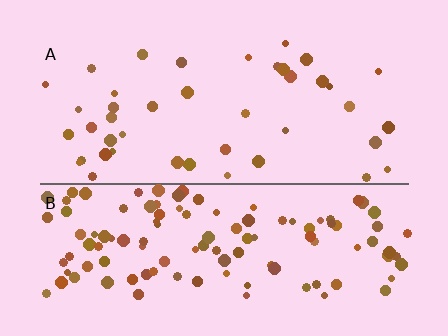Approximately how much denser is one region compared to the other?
Approximately 2.8× — region B over region A.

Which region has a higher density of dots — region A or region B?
B (the bottom).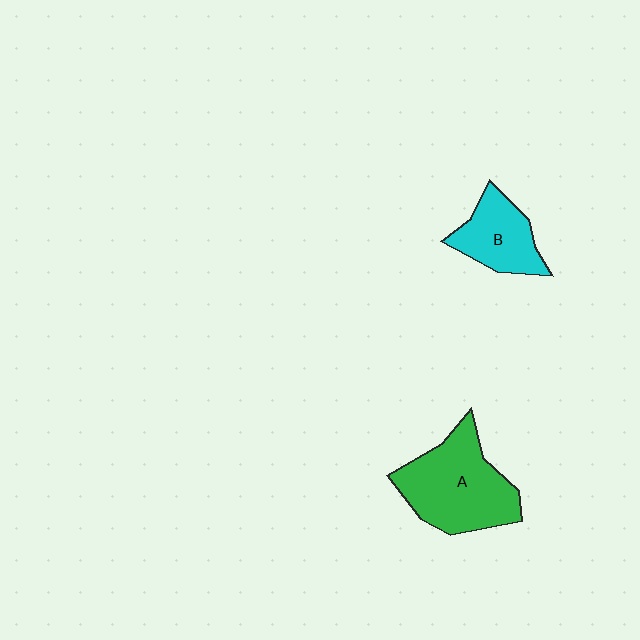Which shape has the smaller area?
Shape B (cyan).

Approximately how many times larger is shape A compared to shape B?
Approximately 1.7 times.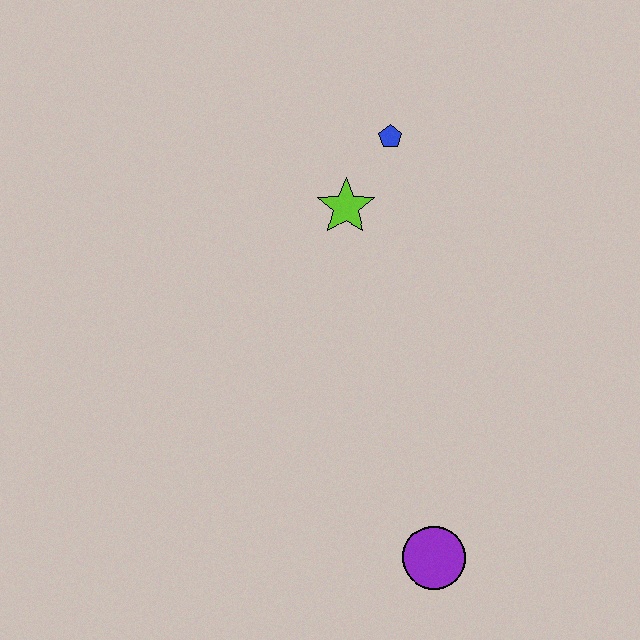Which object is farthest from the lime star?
The purple circle is farthest from the lime star.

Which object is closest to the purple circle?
The lime star is closest to the purple circle.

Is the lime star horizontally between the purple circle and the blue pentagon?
No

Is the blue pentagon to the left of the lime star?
No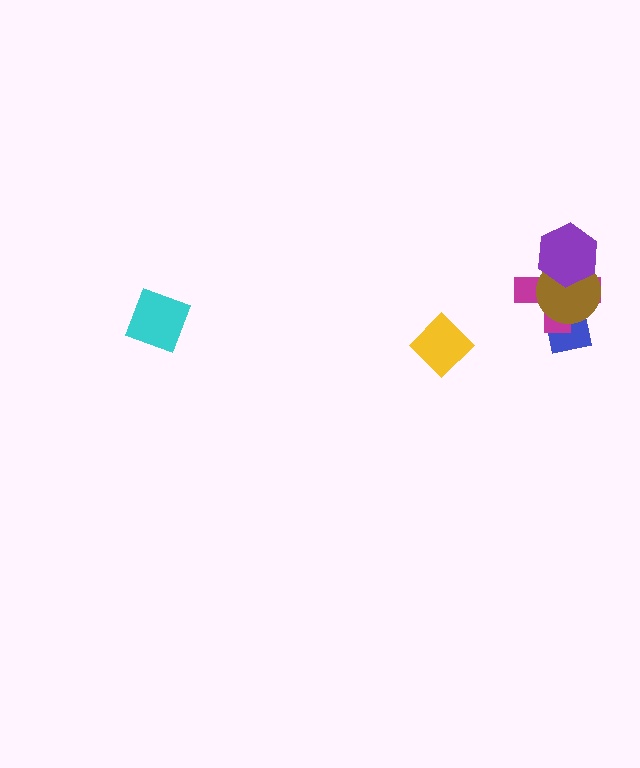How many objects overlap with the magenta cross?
3 objects overlap with the magenta cross.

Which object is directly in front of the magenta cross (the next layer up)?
The brown circle is directly in front of the magenta cross.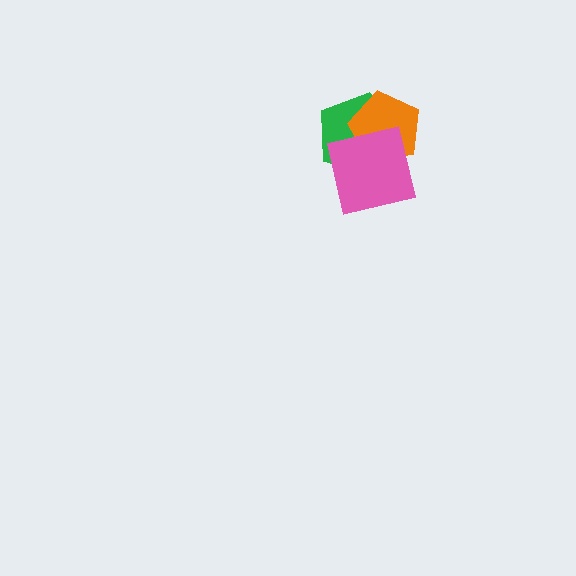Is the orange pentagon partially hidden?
Yes, it is partially covered by another shape.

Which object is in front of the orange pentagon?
The pink square is in front of the orange pentagon.